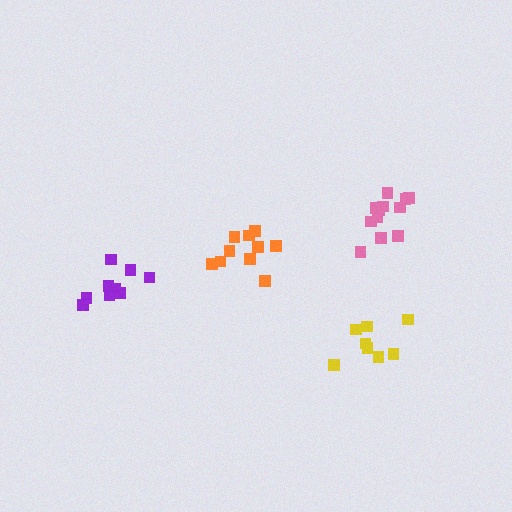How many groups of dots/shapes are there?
There are 4 groups.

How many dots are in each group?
Group 1: 10 dots, Group 2: 9 dots, Group 3: 12 dots, Group 4: 8 dots (39 total).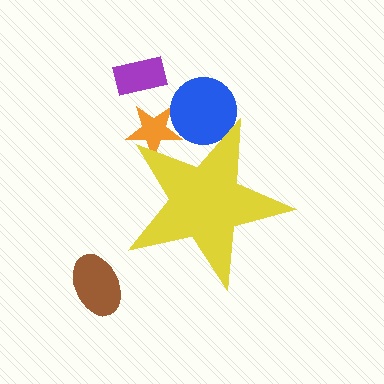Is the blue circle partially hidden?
Yes, the blue circle is partially hidden behind the yellow star.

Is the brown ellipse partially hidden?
No, the brown ellipse is fully visible.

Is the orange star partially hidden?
Yes, the orange star is partially hidden behind the yellow star.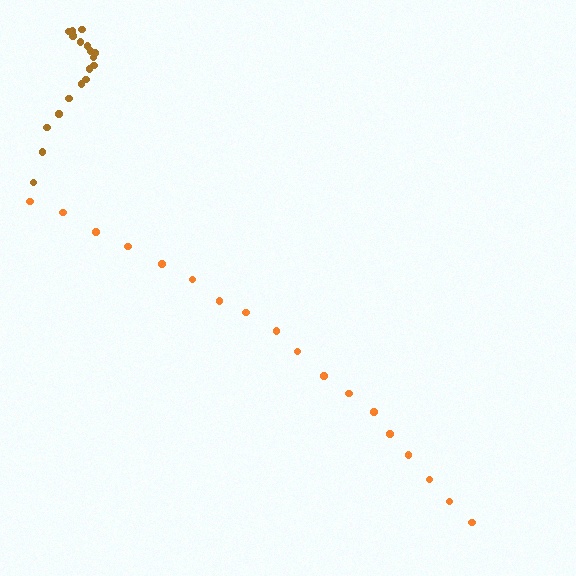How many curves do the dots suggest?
There are 2 distinct paths.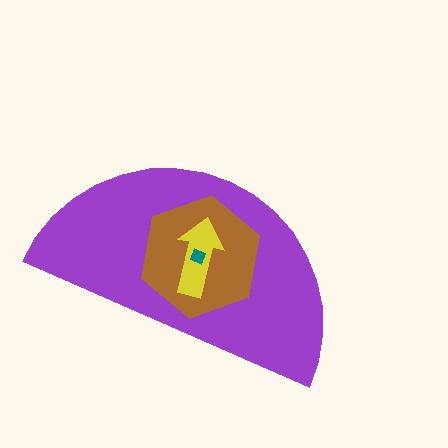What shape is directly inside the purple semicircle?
The brown hexagon.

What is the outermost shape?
The purple semicircle.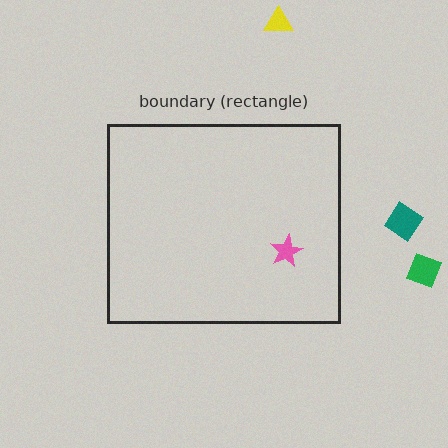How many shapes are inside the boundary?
1 inside, 3 outside.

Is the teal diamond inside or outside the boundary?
Outside.